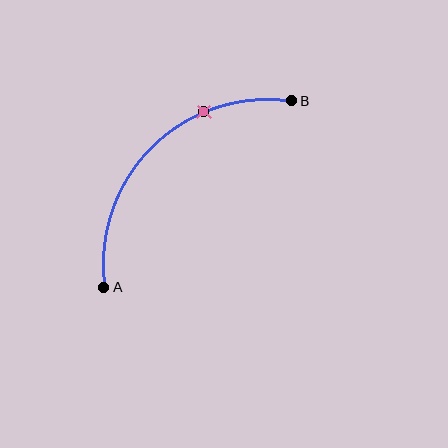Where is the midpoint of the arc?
The arc midpoint is the point on the curve farthest from the straight line joining A and B. It sits above and to the left of that line.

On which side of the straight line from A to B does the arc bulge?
The arc bulges above and to the left of the straight line connecting A and B.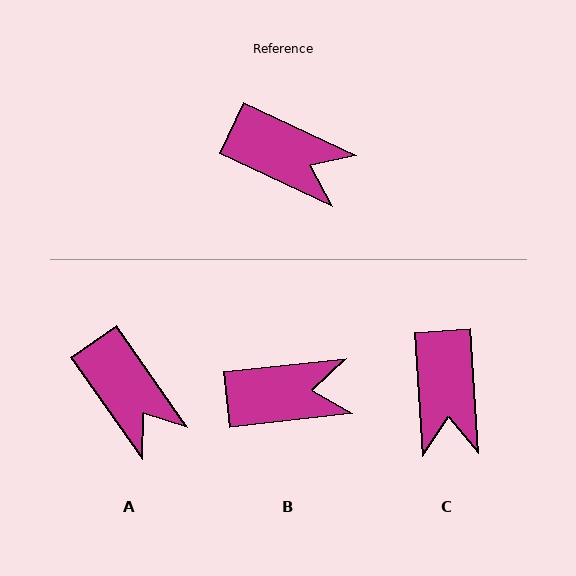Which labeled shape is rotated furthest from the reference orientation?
C, about 61 degrees away.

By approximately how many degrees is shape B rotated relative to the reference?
Approximately 31 degrees counter-clockwise.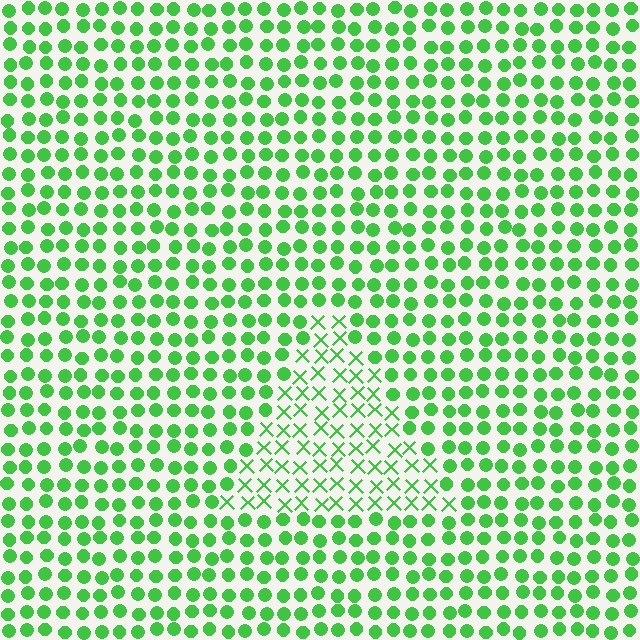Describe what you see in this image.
The image is filled with small green elements arranged in a uniform grid. A triangle-shaped region contains X marks, while the surrounding area contains circles. The boundary is defined purely by the change in element shape.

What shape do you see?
I see a triangle.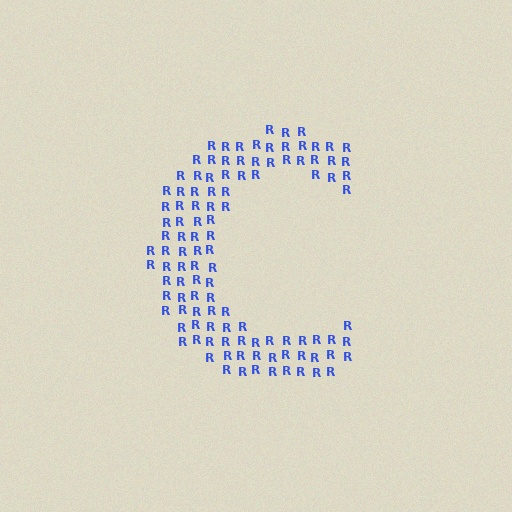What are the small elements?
The small elements are letter R's.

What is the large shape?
The large shape is the letter C.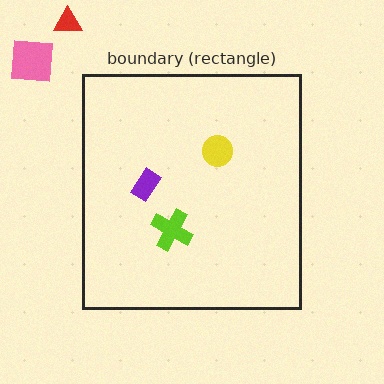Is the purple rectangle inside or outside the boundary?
Inside.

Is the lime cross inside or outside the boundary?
Inside.